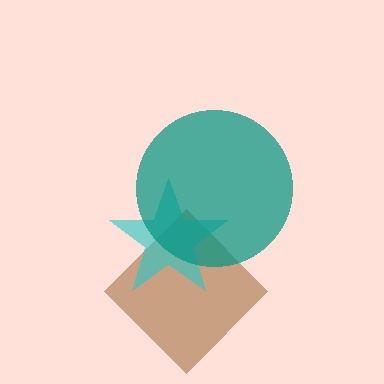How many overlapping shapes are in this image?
There are 3 overlapping shapes in the image.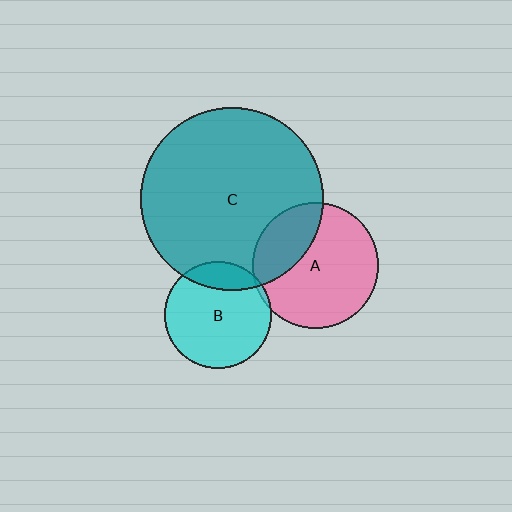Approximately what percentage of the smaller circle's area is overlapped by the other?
Approximately 5%.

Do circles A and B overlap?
Yes.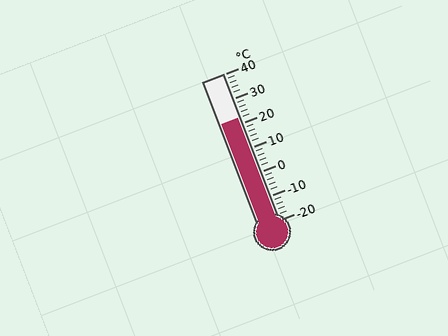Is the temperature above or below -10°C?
The temperature is above -10°C.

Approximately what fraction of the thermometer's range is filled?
The thermometer is filled to approximately 70% of its range.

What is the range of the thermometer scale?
The thermometer scale ranges from -20°C to 40°C.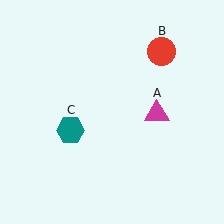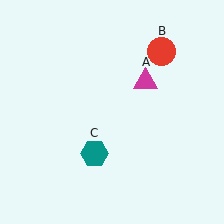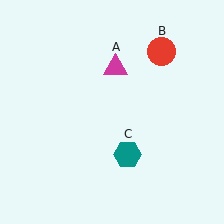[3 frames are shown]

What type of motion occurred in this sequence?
The magenta triangle (object A), teal hexagon (object C) rotated counterclockwise around the center of the scene.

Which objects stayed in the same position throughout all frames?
Red circle (object B) remained stationary.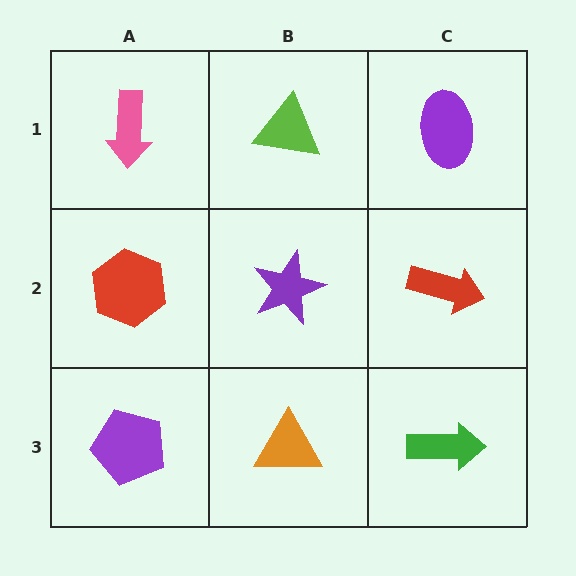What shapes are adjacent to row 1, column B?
A purple star (row 2, column B), a pink arrow (row 1, column A), a purple ellipse (row 1, column C).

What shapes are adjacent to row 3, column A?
A red hexagon (row 2, column A), an orange triangle (row 3, column B).